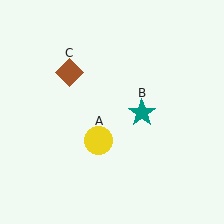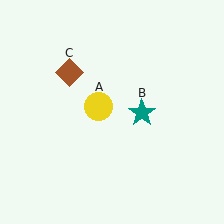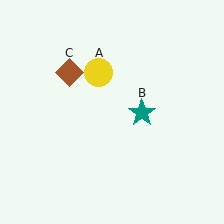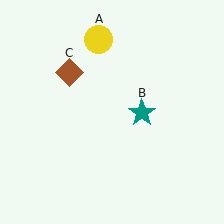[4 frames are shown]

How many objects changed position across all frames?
1 object changed position: yellow circle (object A).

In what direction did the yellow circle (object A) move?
The yellow circle (object A) moved up.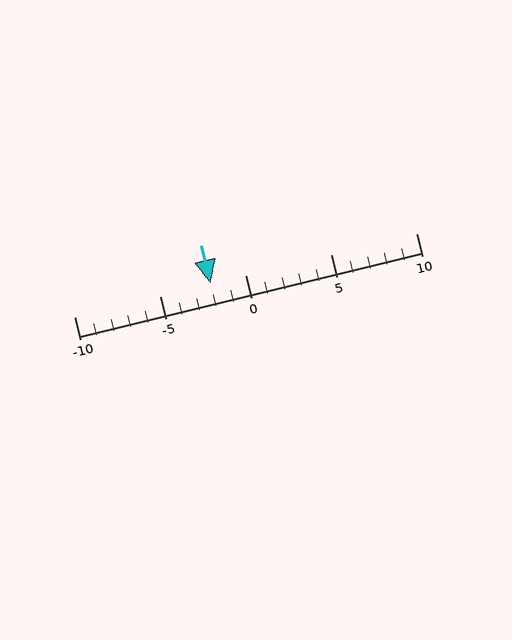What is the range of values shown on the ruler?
The ruler shows values from -10 to 10.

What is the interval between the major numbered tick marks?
The major tick marks are spaced 5 units apart.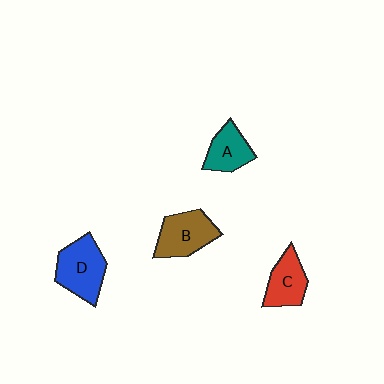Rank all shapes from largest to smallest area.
From largest to smallest: D (blue), B (brown), C (red), A (teal).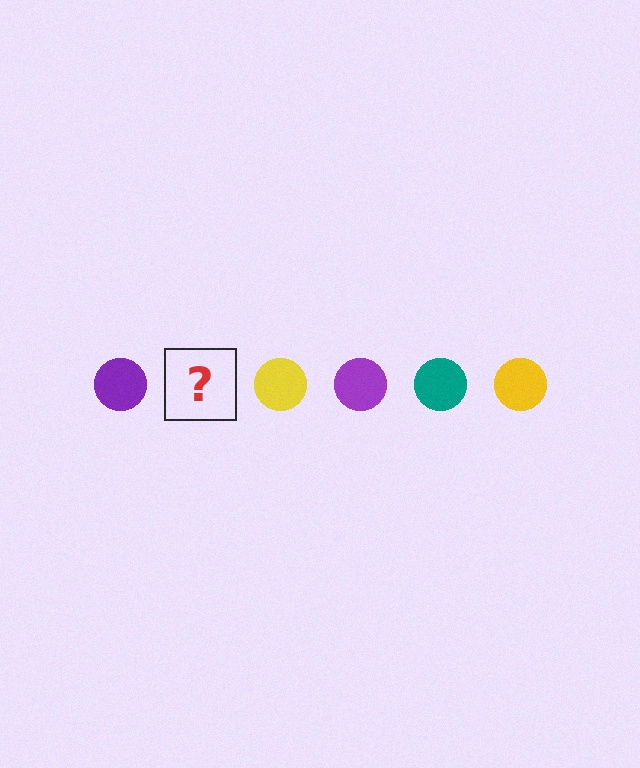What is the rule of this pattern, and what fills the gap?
The rule is that the pattern cycles through purple, teal, yellow circles. The gap should be filled with a teal circle.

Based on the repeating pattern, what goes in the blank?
The blank should be a teal circle.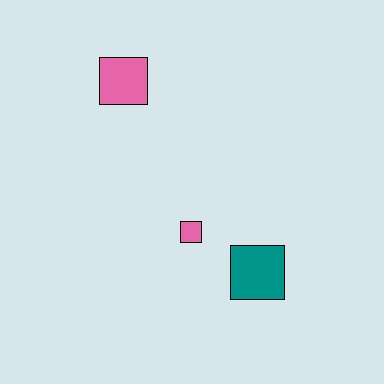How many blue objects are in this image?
There are no blue objects.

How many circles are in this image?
There are no circles.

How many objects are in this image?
There are 3 objects.